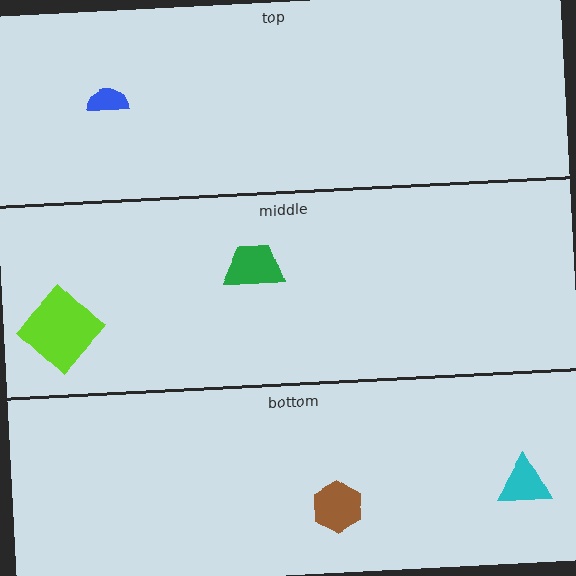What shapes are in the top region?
The blue semicircle.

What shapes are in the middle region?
The lime diamond, the green trapezoid.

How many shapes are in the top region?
1.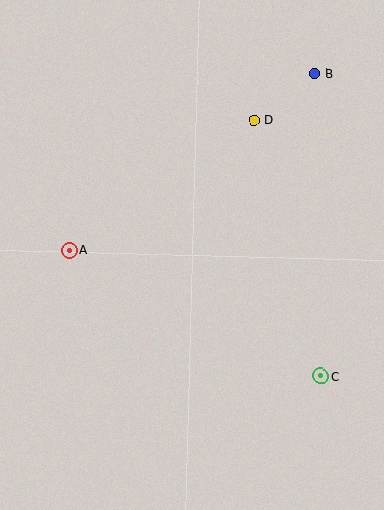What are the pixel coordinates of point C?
Point C is at (321, 376).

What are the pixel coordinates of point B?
Point B is at (315, 73).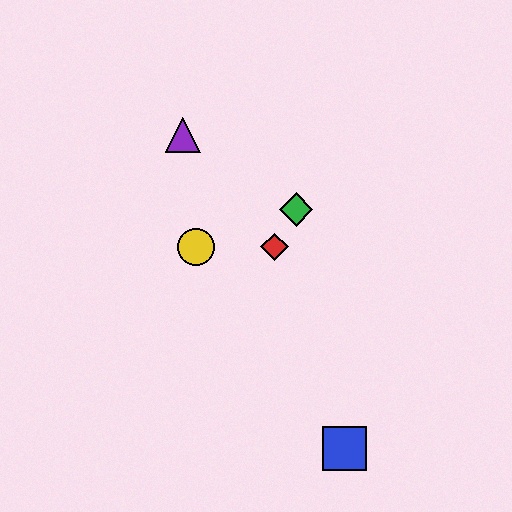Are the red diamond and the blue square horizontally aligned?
No, the red diamond is at y≈247 and the blue square is at y≈448.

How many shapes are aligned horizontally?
2 shapes (the red diamond, the yellow circle) are aligned horizontally.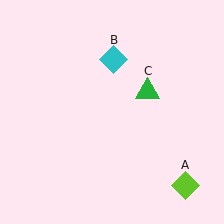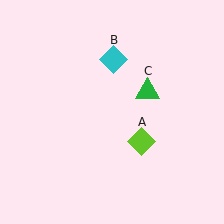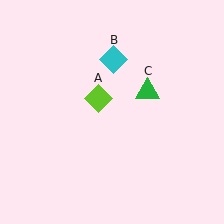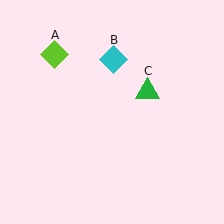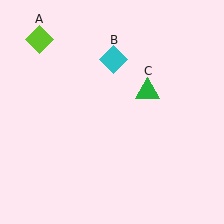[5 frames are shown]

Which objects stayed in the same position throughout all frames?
Cyan diamond (object B) and green triangle (object C) remained stationary.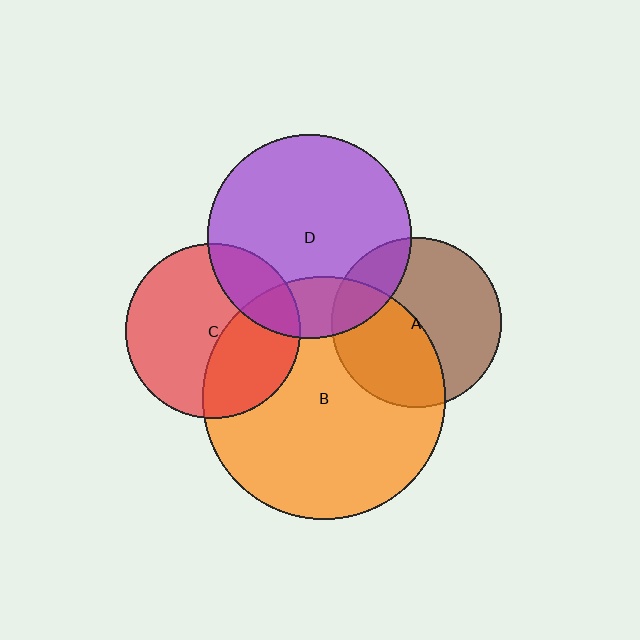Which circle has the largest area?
Circle B (orange).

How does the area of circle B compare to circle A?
Approximately 2.0 times.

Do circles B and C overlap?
Yes.